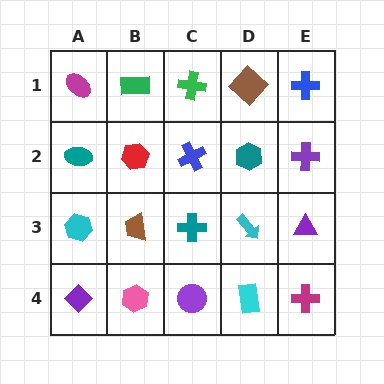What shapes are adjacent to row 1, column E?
A purple cross (row 2, column E), a brown diamond (row 1, column D).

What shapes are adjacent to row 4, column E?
A purple triangle (row 3, column E), a cyan rectangle (row 4, column D).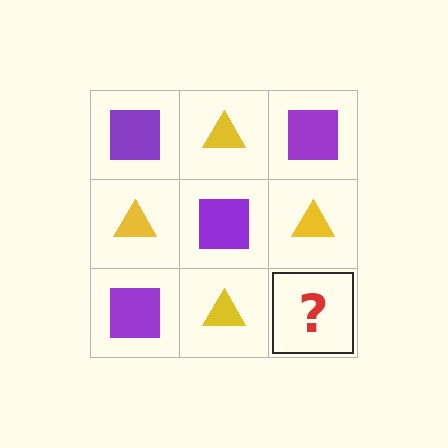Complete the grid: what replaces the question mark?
The question mark should be replaced with a purple square.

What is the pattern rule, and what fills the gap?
The rule is that it alternates purple square and yellow triangle in a checkerboard pattern. The gap should be filled with a purple square.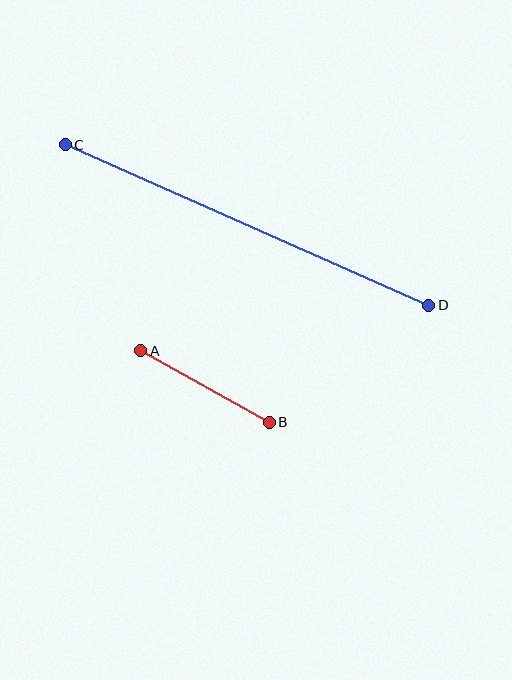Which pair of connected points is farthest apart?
Points C and D are farthest apart.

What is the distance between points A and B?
The distance is approximately 147 pixels.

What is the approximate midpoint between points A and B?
The midpoint is at approximately (205, 386) pixels.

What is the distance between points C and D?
The distance is approximately 398 pixels.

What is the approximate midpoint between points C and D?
The midpoint is at approximately (247, 225) pixels.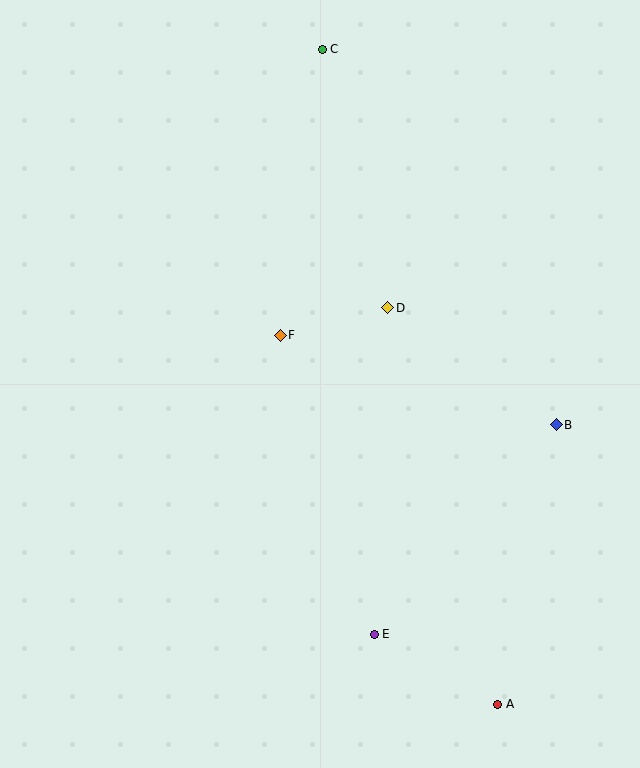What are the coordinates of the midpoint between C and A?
The midpoint between C and A is at (410, 377).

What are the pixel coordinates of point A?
Point A is at (498, 704).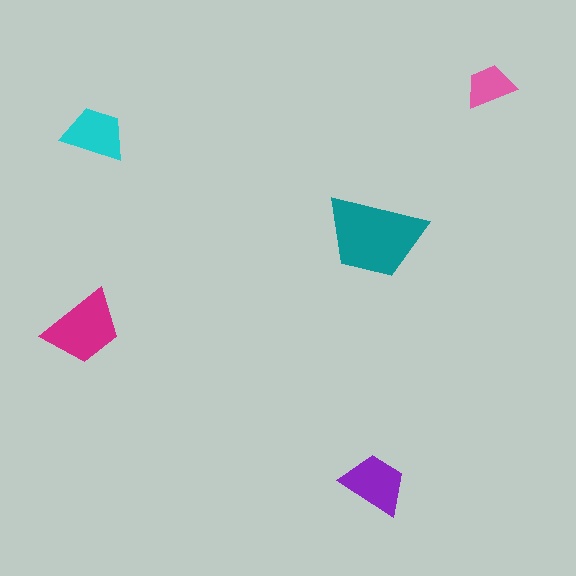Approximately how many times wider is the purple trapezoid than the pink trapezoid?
About 1.5 times wider.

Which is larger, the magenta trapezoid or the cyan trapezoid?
The magenta one.